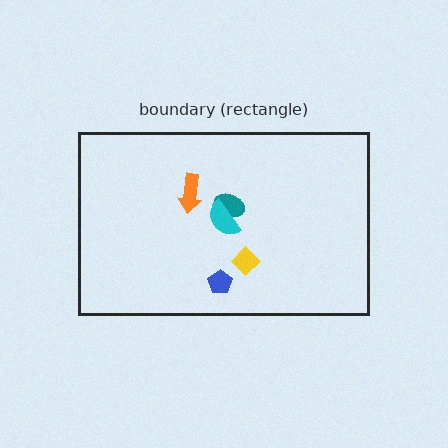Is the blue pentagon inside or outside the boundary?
Inside.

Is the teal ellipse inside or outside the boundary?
Inside.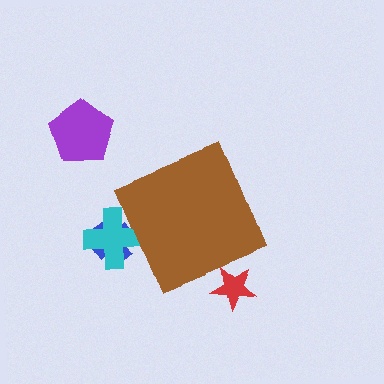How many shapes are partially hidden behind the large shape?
3 shapes are partially hidden.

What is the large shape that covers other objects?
A brown diamond.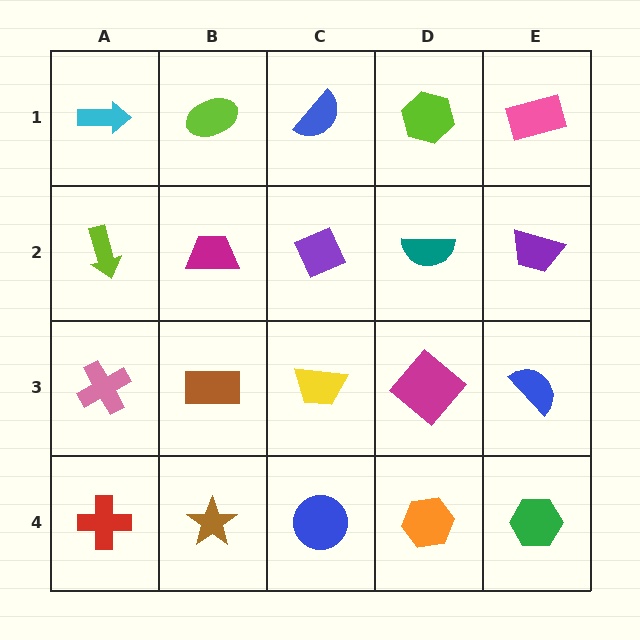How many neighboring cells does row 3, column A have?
3.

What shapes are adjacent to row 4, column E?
A blue semicircle (row 3, column E), an orange hexagon (row 4, column D).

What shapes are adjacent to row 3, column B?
A magenta trapezoid (row 2, column B), a brown star (row 4, column B), a pink cross (row 3, column A), a yellow trapezoid (row 3, column C).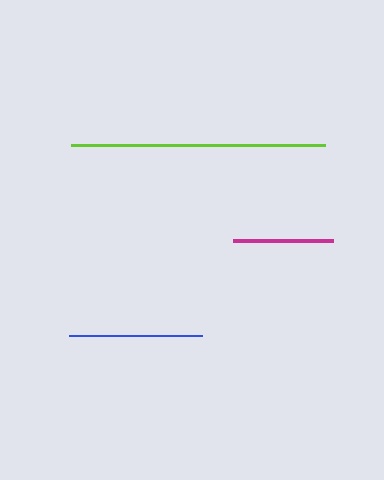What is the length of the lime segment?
The lime segment is approximately 255 pixels long.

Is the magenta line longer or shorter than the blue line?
The blue line is longer than the magenta line.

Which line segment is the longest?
The lime line is the longest at approximately 255 pixels.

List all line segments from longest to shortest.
From longest to shortest: lime, blue, magenta.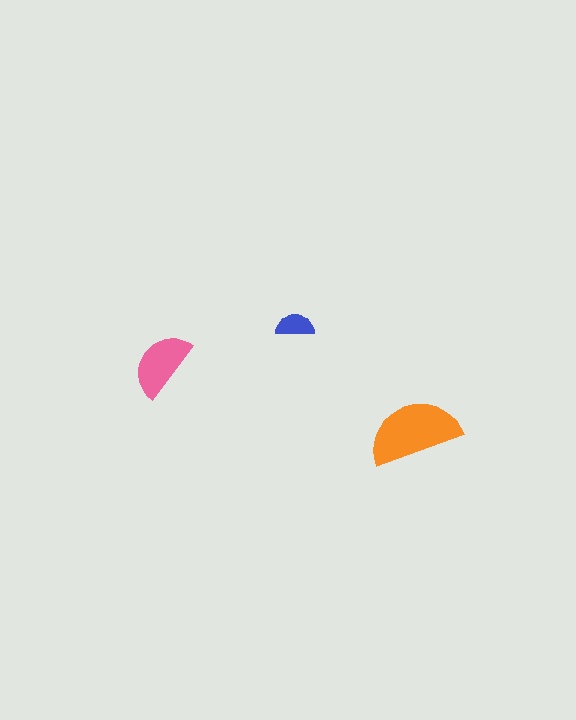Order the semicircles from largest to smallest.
the orange one, the pink one, the blue one.